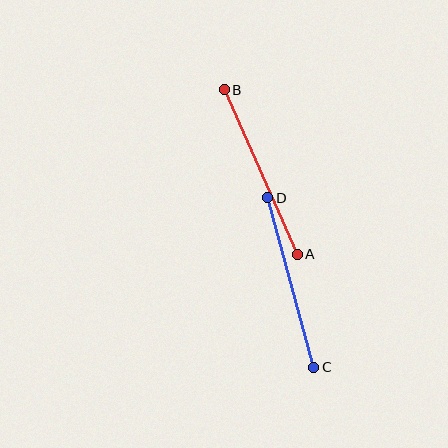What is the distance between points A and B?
The distance is approximately 180 pixels.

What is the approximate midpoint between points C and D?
The midpoint is at approximately (291, 283) pixels.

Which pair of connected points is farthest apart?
Points A and B are farthest apart.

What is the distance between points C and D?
The distance is approximately 176 pixels.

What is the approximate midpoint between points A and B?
The midpoint is at approximately (261, 172) pixels.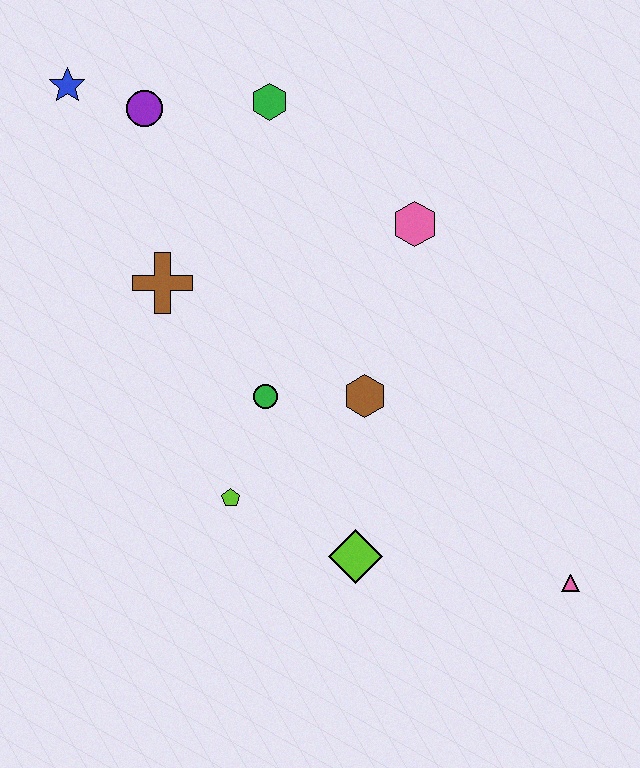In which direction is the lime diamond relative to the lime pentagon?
The lime diamond is to the right of the lime pentagon.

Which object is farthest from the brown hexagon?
The blue star is farthest from the brown hexagon.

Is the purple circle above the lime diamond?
Yes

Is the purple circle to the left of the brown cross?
Yes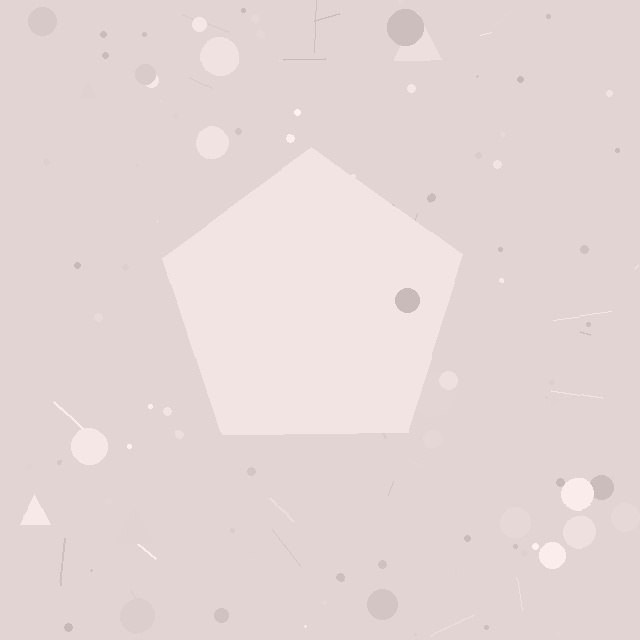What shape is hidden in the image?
A pentagon is hidden in the image.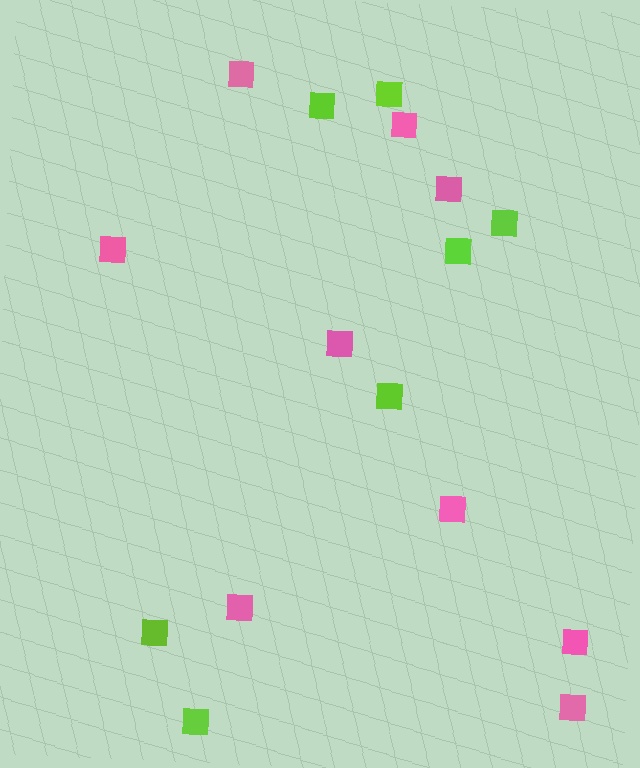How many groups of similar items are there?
There are 2 groups: one group of lime squares (7) and one group of pink squares (9).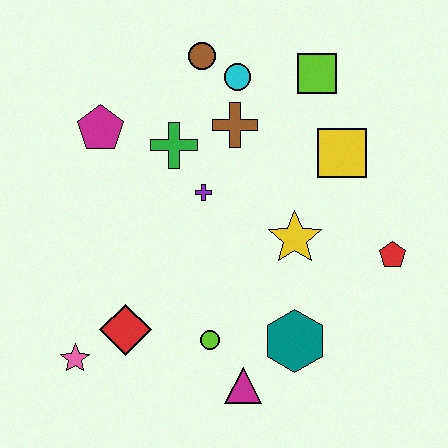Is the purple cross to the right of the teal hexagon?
No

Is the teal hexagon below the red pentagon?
Yes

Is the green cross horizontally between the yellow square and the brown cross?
No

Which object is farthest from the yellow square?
The pink star is farthest from the yellow square.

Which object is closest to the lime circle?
The magenta triangle is closest to the lime circle.